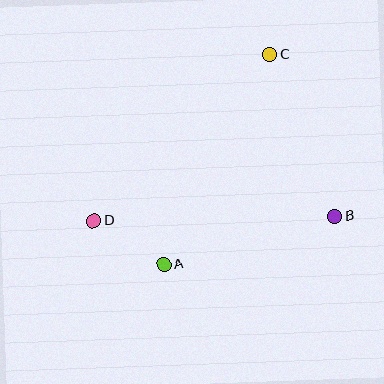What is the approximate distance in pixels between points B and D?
The distance between B and D is approximately 241 pixels.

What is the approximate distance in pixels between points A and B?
The distance between A and B is approximately 178 pixels.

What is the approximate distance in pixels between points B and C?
The distance between B and C is approximately 174 pixels.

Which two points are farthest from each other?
Points C and D are farthest from each other.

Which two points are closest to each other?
Points A and D are closest to each other.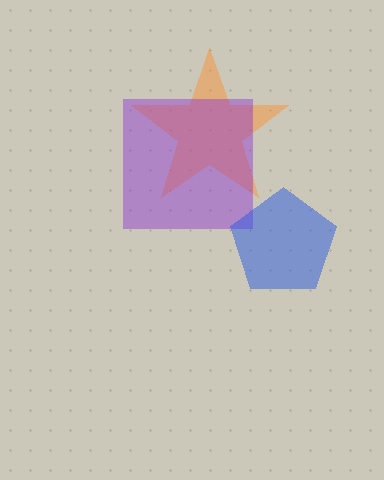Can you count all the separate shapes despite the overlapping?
Yes, there are 3 separate shapes.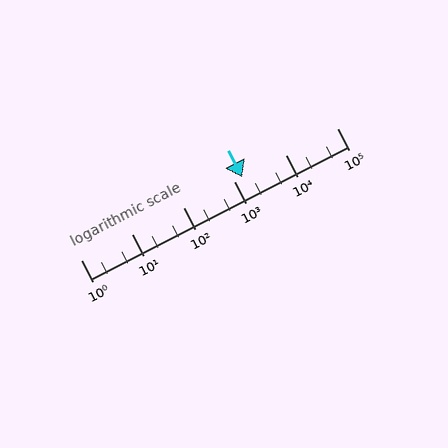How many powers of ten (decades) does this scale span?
The scale spans 5 decades, from 1 to 100000.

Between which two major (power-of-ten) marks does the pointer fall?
The pointer is between 1000 and 10000.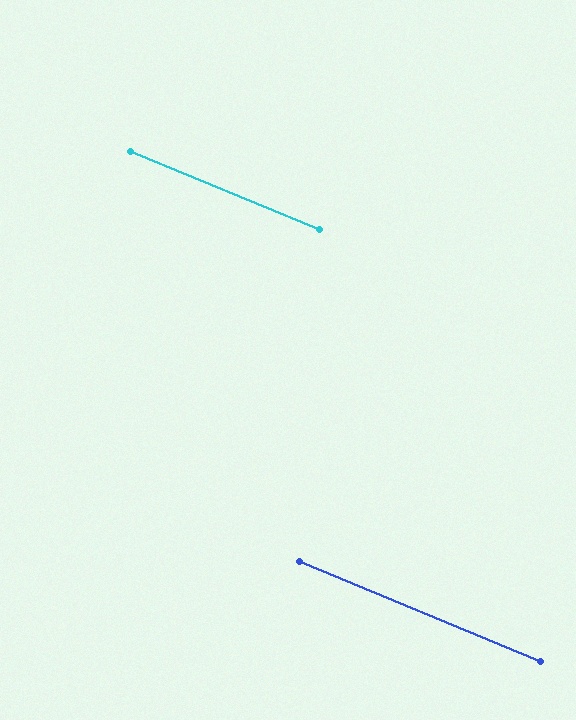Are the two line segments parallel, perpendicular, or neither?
Parallel — their directions differ by only 0.2°.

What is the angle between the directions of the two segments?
Approximately 0 degrees.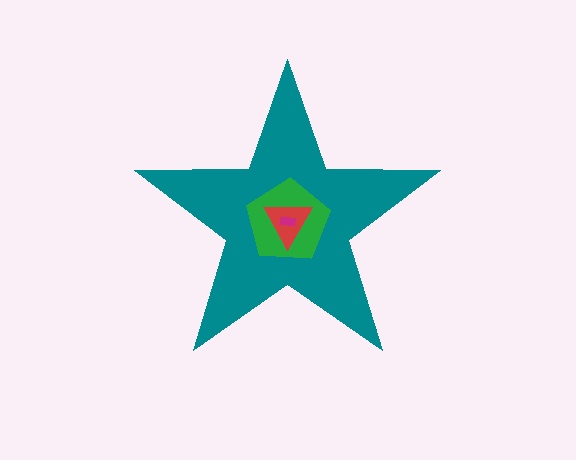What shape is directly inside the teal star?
The green pentagon.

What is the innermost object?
The magenta rectangle.